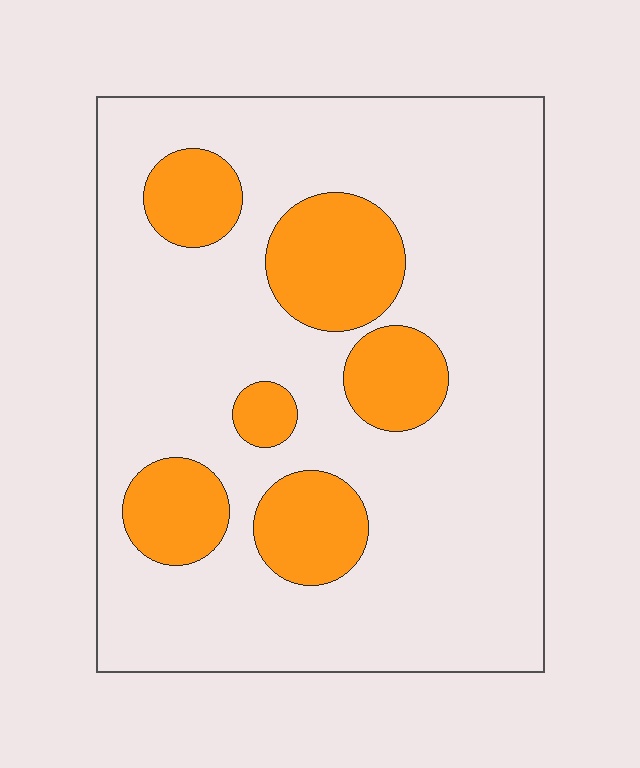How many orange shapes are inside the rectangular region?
6.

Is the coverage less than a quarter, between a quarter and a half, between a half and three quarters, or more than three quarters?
Less than a quarter.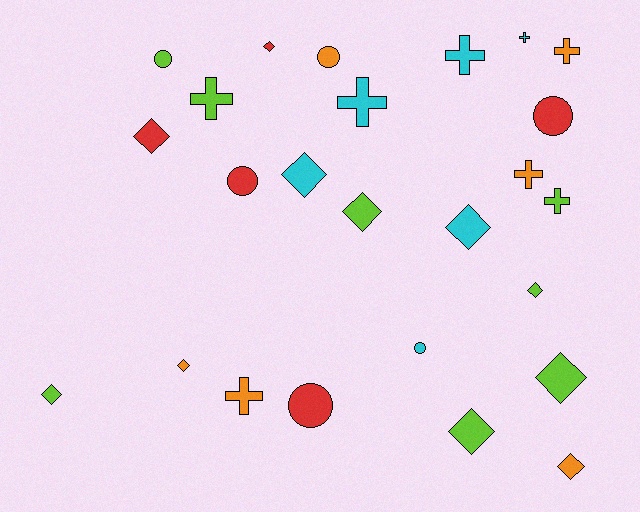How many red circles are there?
There are 3 red circles.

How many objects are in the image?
There are 25 objects.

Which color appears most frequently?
Lime, with 8 objects.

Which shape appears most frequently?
Diamond, with 11 objects.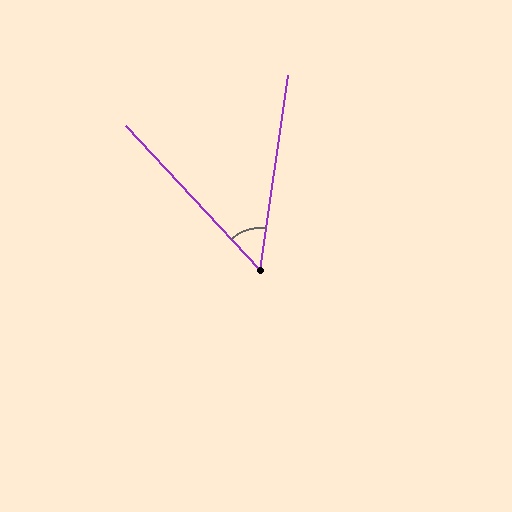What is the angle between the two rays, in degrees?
Approximately 51 degrees.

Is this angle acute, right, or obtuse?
It is acute.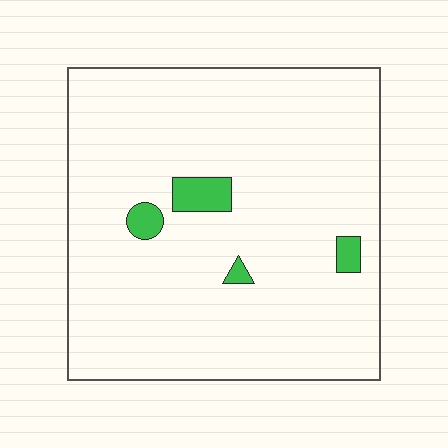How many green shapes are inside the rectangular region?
4.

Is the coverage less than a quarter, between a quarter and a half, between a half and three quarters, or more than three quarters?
Less than a quarter.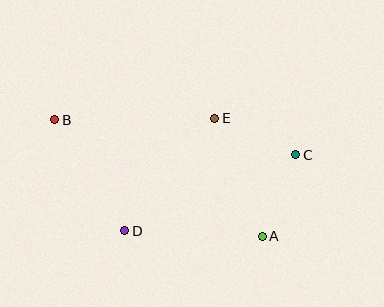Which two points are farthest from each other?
Points B and C are farthest from each other.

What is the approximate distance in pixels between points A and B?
The distance between A and B is approximately 238 pixels.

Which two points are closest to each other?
Points A and C are closest to each other.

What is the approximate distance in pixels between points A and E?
The distance between A and E is approximately 127 pixels.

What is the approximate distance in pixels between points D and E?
The distance between D and E is approximately 144 pixels.